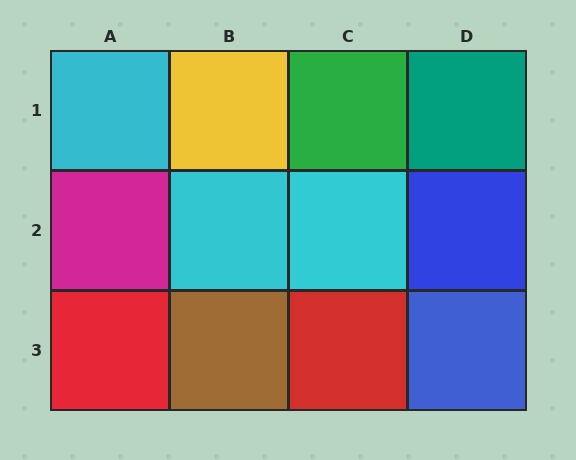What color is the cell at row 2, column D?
Blue.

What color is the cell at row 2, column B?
Cyan.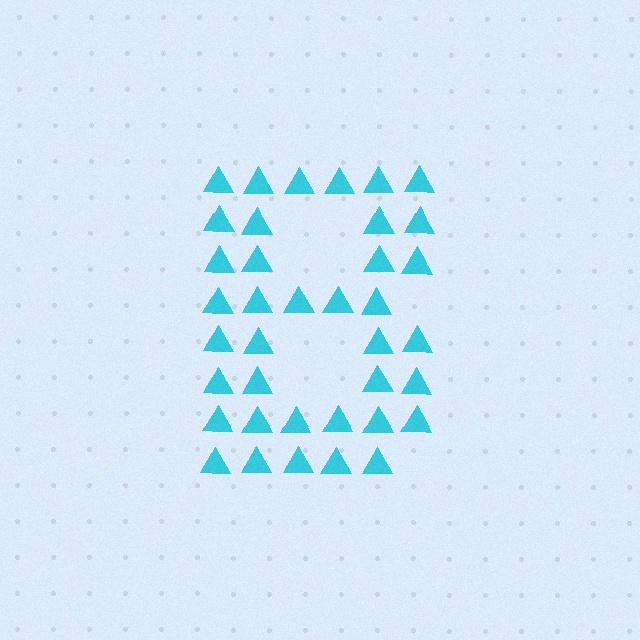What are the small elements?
The small elements are triangles.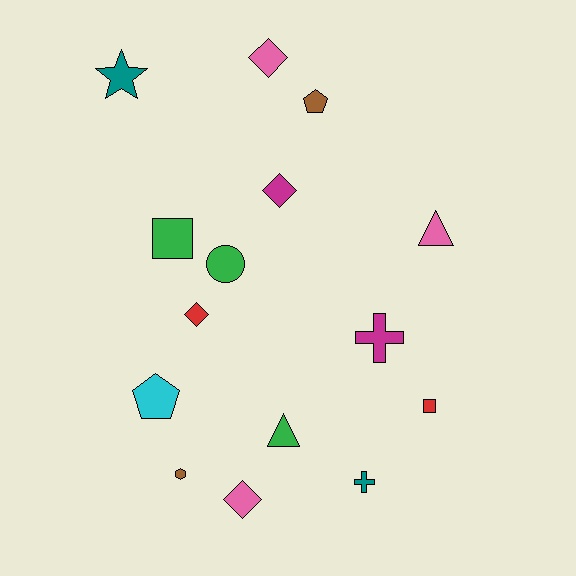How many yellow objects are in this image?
There are no yellow objects.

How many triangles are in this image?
There are 2 triangles.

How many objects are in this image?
There are 15 objects.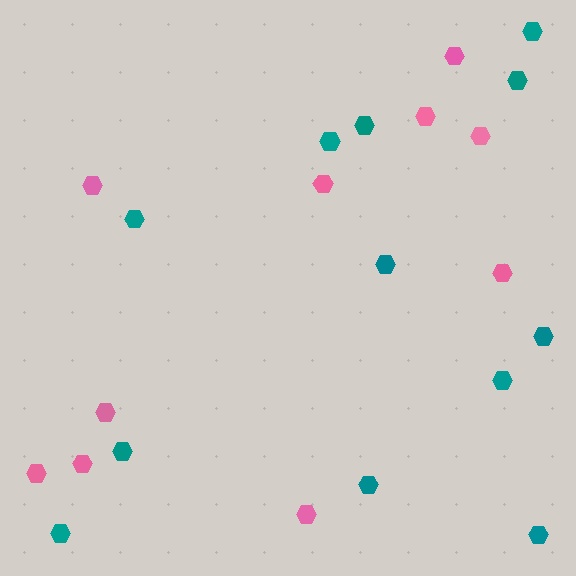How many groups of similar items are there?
There are 2 groups: one group of pink hexagons (10) and one group of teal hexagons (12).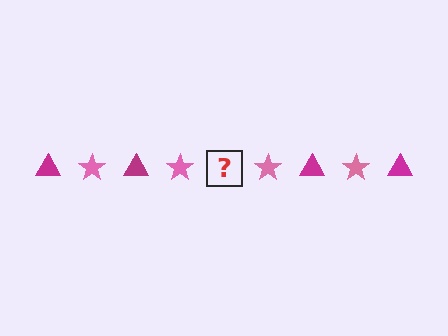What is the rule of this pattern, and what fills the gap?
The rule is that the pattern alternates between magenta triangle and pink star. The gap should be filled with a magenta triangle.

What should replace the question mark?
The question mark should be replaced with a magenta triangle.